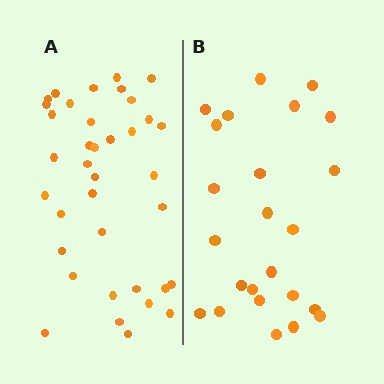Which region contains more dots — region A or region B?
Region A (the left region) has more dots.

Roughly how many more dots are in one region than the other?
Region A has approximately 15 more dots than region B.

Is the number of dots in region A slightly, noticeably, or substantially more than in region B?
Region A has substantially more. The ratio is roughly 1.5 to 1.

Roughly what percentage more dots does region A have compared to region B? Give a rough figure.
About 55% more.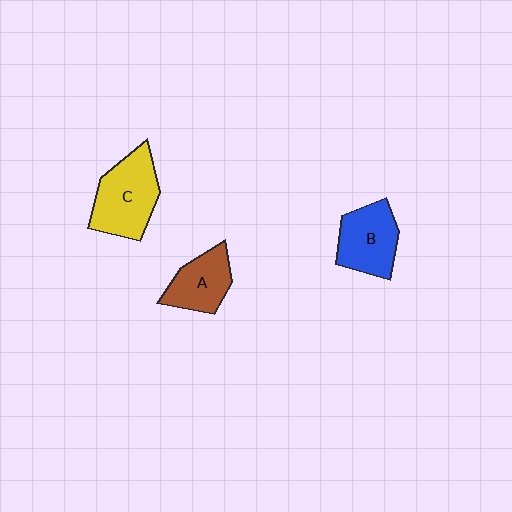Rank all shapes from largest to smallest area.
From largest to smallest: C (yellow), B (blue), A (brown).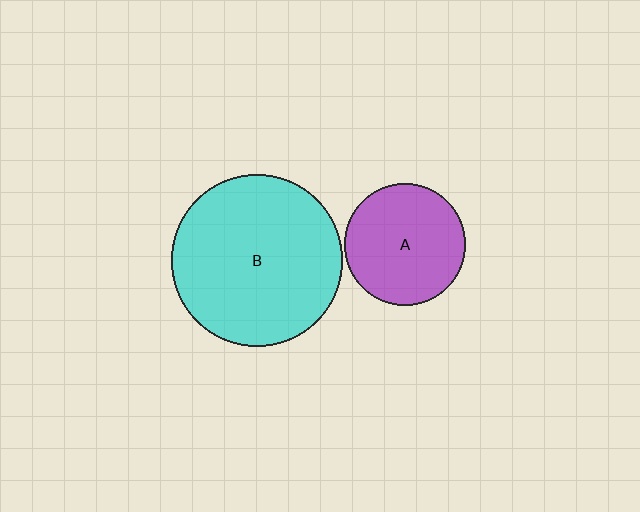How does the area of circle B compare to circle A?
Approximately 2.0 times.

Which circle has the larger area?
Circle B (cyan).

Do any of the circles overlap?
No, none of the circles overlap.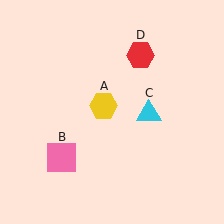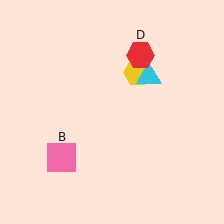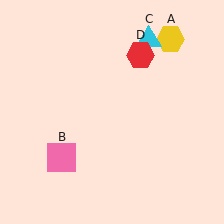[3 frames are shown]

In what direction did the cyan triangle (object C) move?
The cyan triangle (object C) moved up.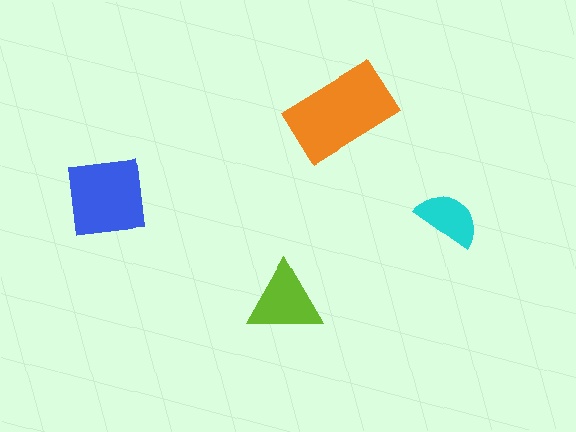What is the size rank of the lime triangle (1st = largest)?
3rd.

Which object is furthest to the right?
The cyan semicircle is rightmost.